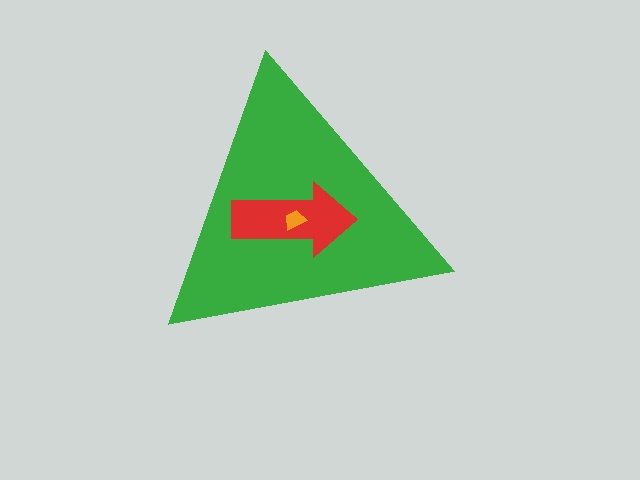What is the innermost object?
The orange trapezoid.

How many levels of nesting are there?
3.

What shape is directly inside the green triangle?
The red arrow.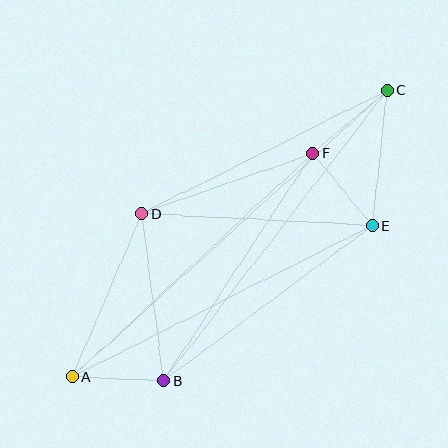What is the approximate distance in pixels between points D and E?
The distance between D and E is approximately 231 pixels.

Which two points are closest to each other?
Points A and B are closest to each other.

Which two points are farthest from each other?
Points A and C are farthest from each other.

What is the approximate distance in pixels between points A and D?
The distance between A and D is approximately 177 pixels.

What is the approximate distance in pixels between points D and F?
The distance between D and F is approximately 181 pixels.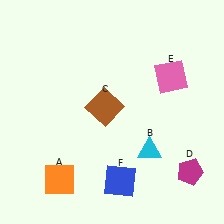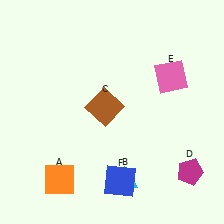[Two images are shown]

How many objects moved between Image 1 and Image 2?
1 object moved between the two images.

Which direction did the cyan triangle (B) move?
The cyan triangle (B) moved down.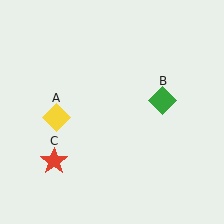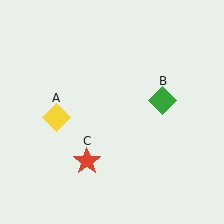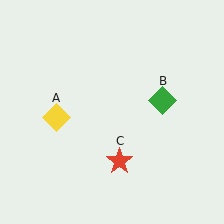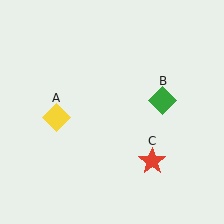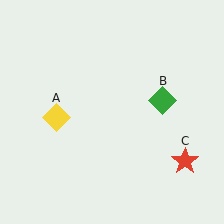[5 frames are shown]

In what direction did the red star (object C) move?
The red star (object C) moved right.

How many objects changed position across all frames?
1 object changed position: red star (object C).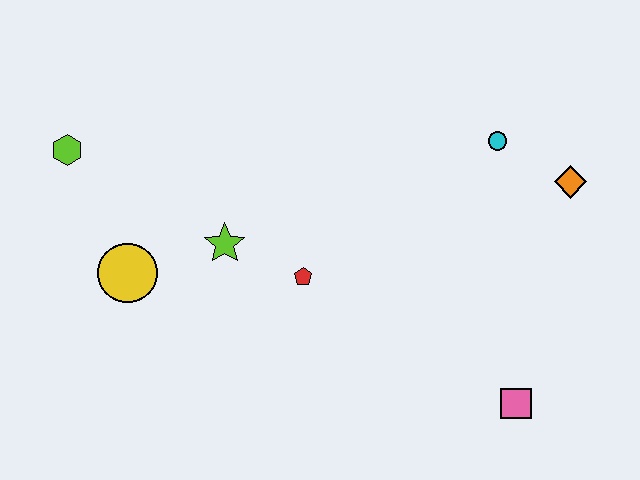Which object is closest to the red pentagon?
The lime star is closest to the red pentagon.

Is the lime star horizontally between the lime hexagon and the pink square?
Yes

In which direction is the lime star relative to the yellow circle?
The lime star is to the right of the yellow circle.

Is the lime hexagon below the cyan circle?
Yes